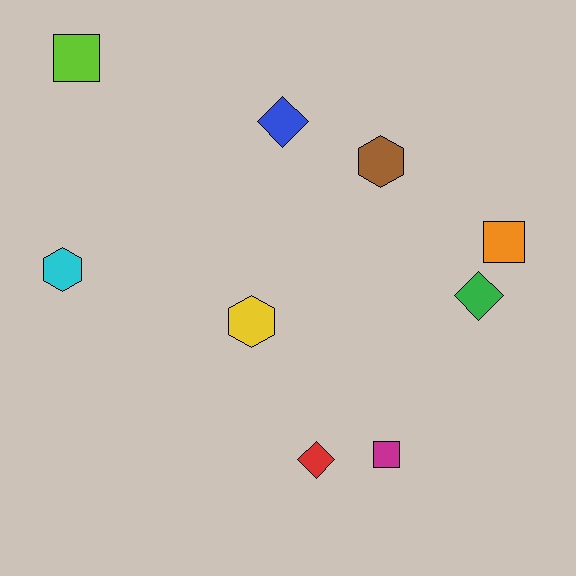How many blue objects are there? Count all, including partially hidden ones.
There is 1 blue object.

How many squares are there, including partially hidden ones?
There are 3 squares.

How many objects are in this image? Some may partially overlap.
There are 9 objects.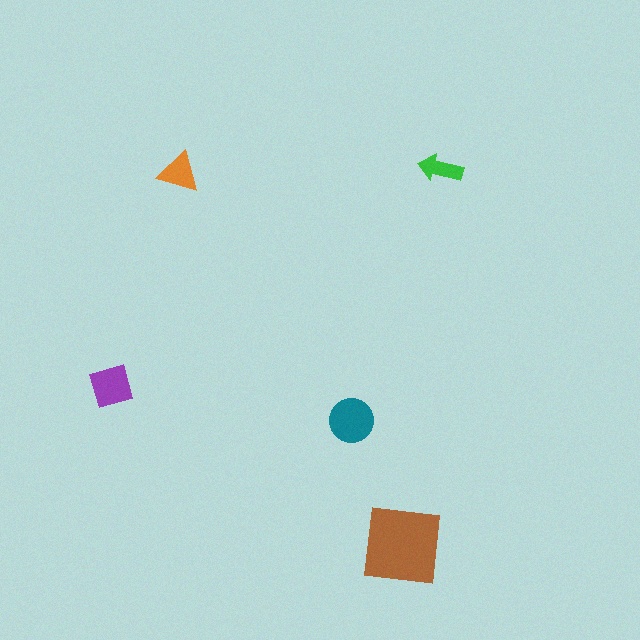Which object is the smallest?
The green arrow.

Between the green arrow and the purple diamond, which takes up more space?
The purple diamond.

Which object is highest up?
The green arrow is topmost.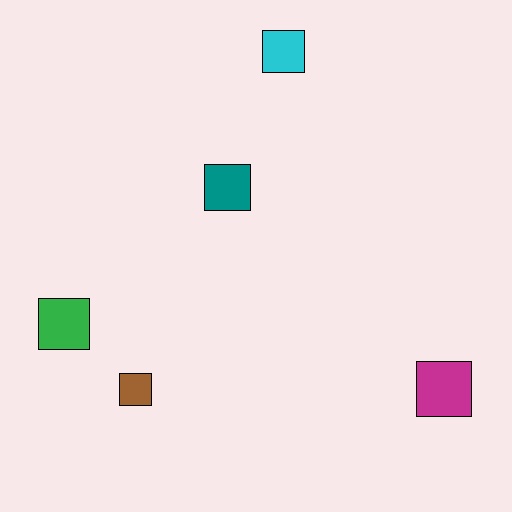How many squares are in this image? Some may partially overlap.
There are 5 squares.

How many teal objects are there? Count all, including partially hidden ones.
There is 1 teal object.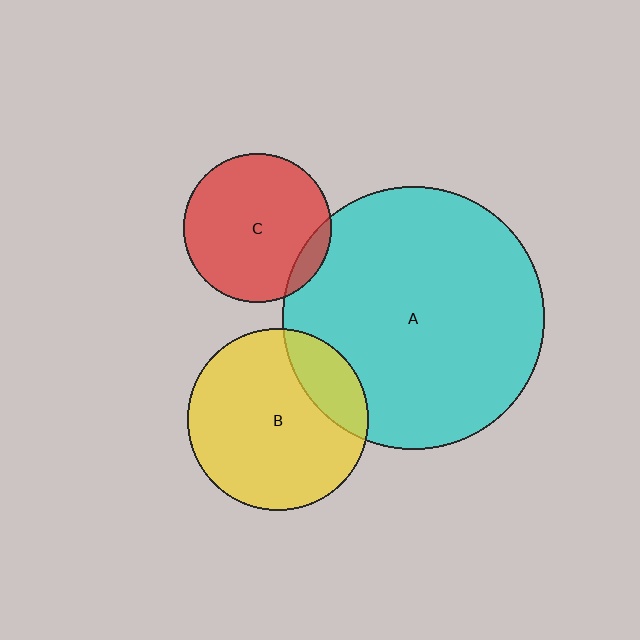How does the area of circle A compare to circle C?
Approximately 3.1 times.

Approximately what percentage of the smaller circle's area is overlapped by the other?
Approximately 10%.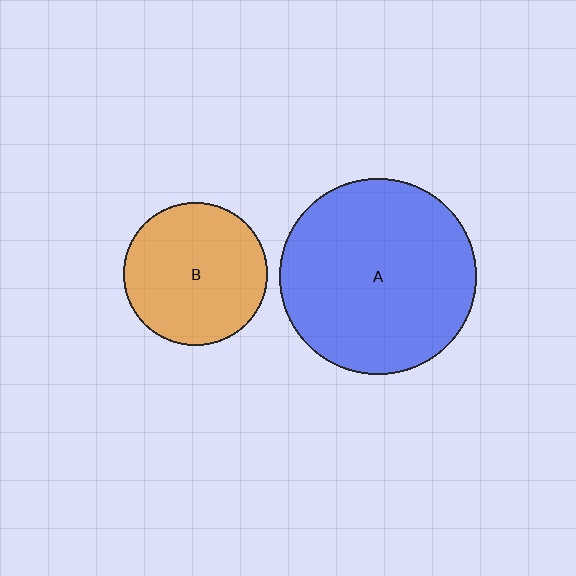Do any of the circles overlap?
No, none of the circles overlap.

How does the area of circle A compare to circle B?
Approximately 1.9 times.